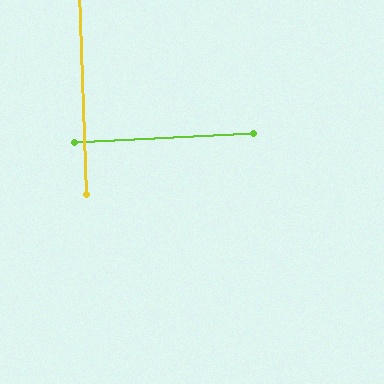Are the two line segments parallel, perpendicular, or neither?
Perpendicular — they meet at approximately 89°.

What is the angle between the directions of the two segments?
Approximately 89 degrees.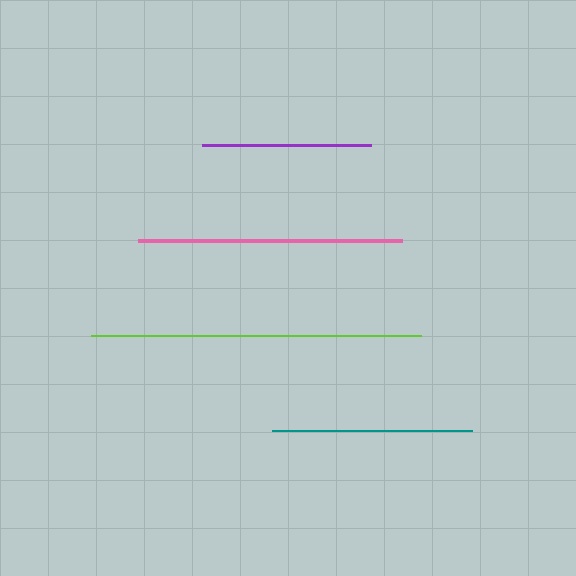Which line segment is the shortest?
The purple line is the shortest at approximately 169 pixels.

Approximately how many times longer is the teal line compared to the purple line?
The teal line is approximately 1.2 times the length of the purple line.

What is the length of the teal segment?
The teal segment is approximately 201 pixels long.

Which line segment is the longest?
The lime line is the longest at approximately 330 pixels.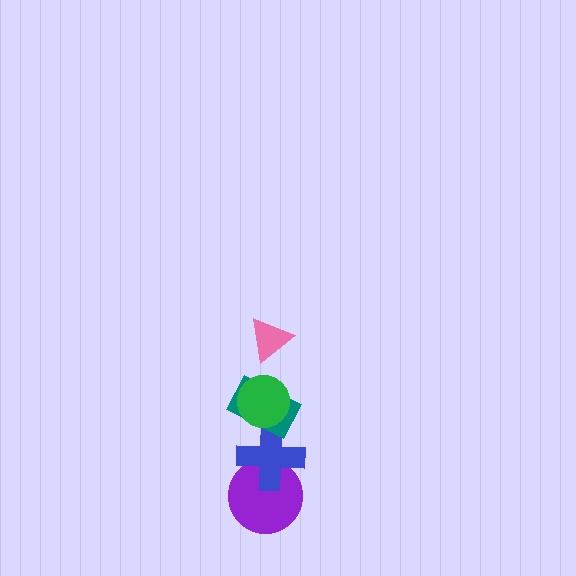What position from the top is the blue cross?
The blue cross is 4th from the top.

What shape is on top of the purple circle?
The blue cross is on top of the purple circle.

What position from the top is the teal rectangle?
The teal rectangle is 3rd from the top.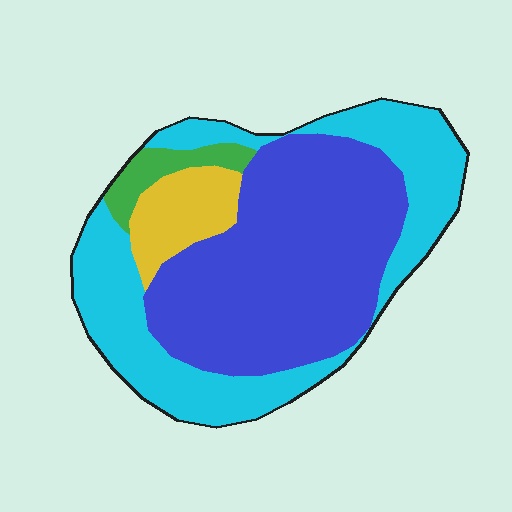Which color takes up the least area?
Green, at roughly 5%.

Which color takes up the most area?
Blue, at roughly 50%.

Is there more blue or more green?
Blue.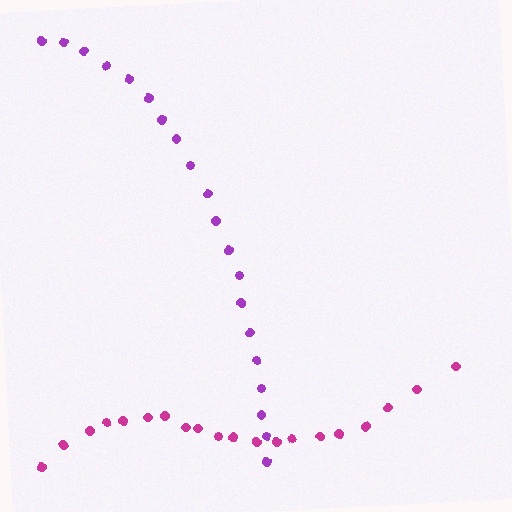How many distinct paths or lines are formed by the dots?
There are 2 distinct paths.